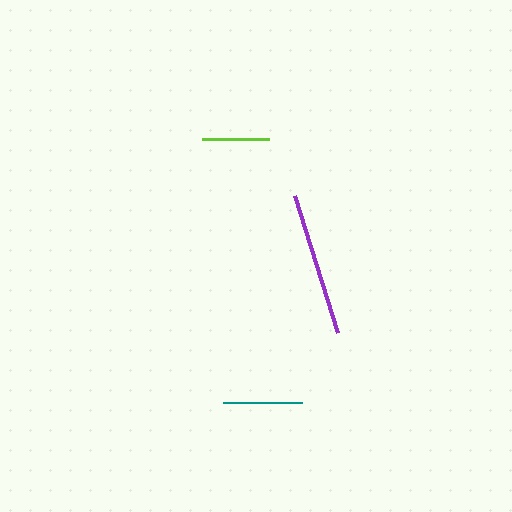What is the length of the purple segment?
The purple segment is approximately 144 pixels long.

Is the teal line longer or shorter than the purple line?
The purple line is longer than the teal line.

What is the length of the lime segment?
The lime segment is approximately 67 pixels long.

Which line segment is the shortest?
The lime line is the shortest at approximately 67 pixels.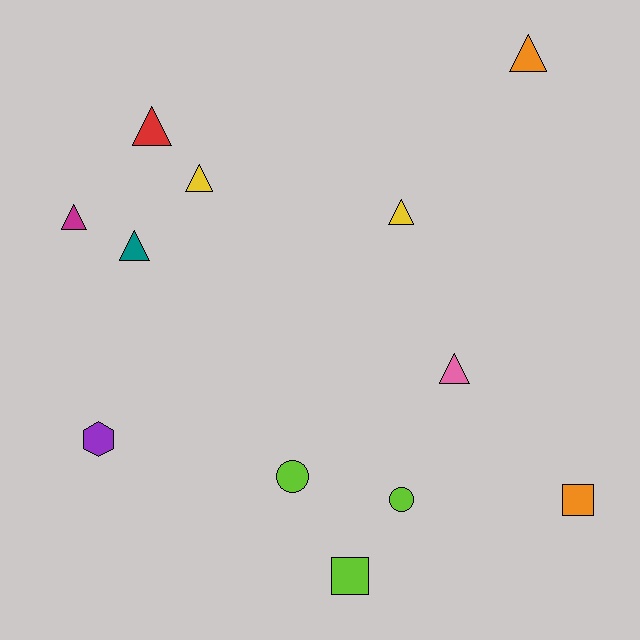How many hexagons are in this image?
There is 1 hexagon.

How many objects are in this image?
There are 12 objects.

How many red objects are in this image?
There is 1 red object.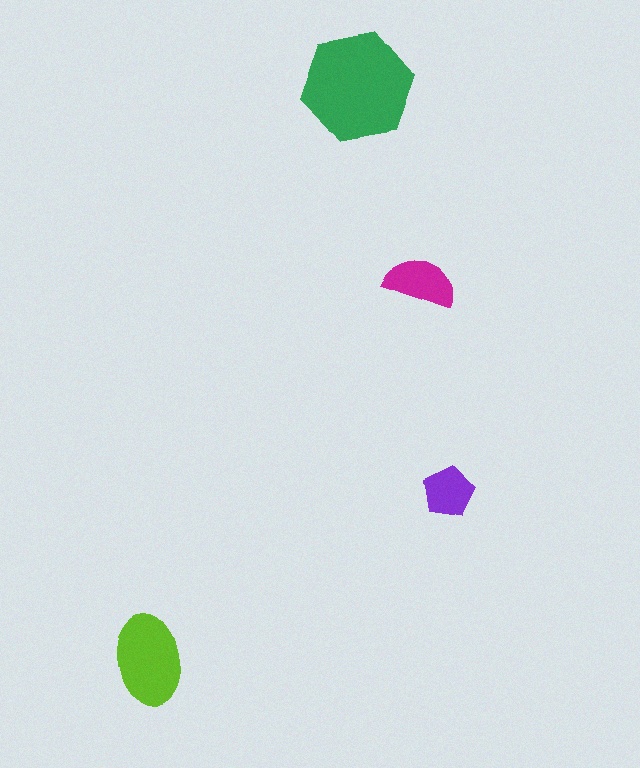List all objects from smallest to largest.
The purple pentagon, the magenta semicircle, the lime ellipse, the green hexagon.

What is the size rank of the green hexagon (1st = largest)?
1st.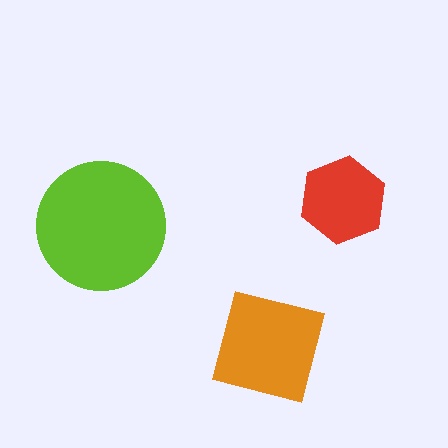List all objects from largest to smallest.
The lime circle, the orange square, the red hexagon.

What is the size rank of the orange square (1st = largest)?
2nd.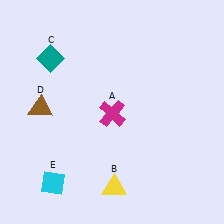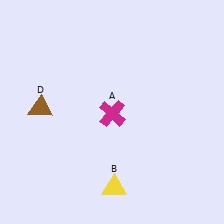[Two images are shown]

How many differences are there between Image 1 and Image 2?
There are 2 differences between the two images.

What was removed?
The cyan diamond (E), the teal diamond (C) were removed in Image 2.